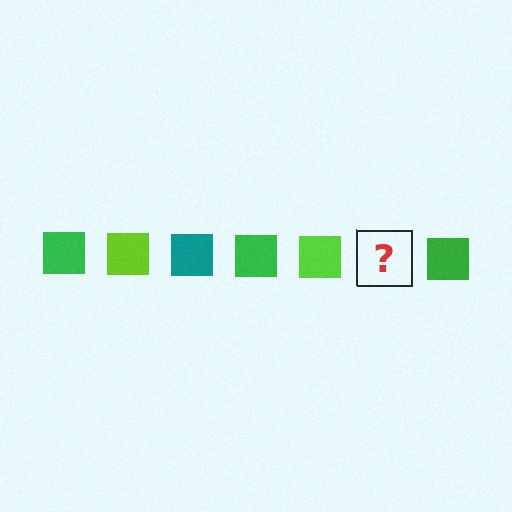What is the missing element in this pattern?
The missing element is a teal square.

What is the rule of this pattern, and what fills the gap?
The rule is that the pattern cycles through green, lime, teal squares. The gap should be filled with a teal square.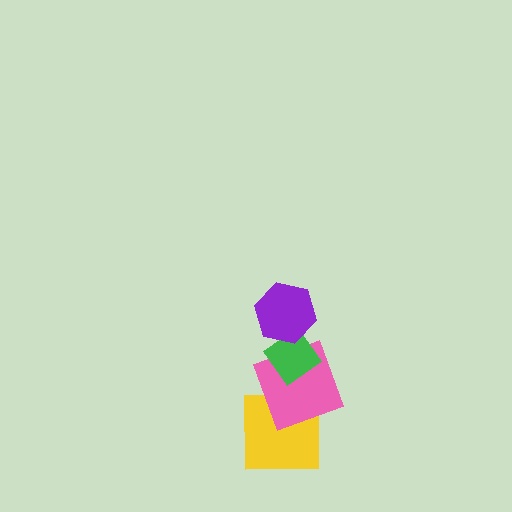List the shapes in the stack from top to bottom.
From top to bottom: the purple hexagon, the green diamond, the pink square, the yellow square.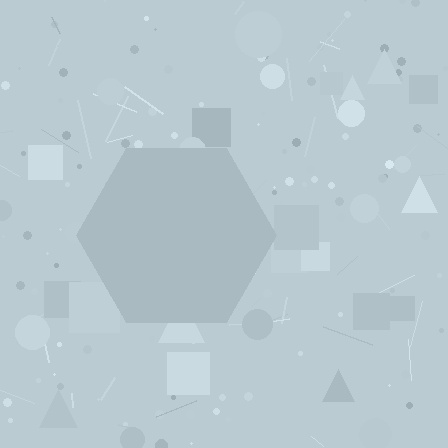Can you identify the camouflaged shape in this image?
The camouflaged shape is a hexagon.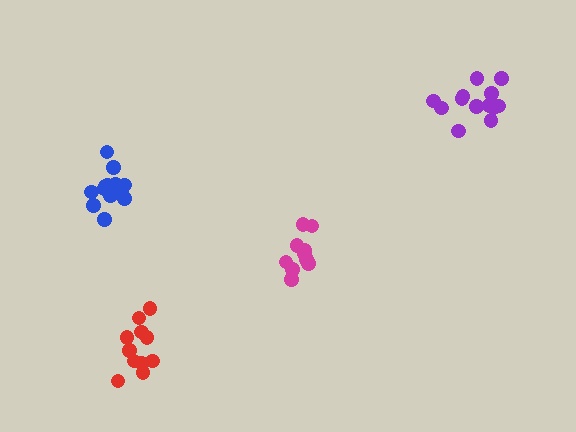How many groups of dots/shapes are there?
There are 4 groups.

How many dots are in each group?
Group 1: 10 dots, Group 2: 13 dots, Group 3: 14 dots, Group 4: 12 dots (49 total).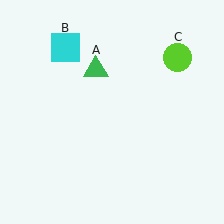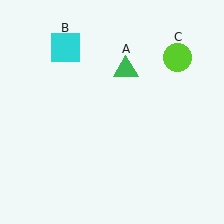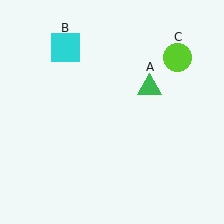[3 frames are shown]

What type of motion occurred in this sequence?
The green triangle (object A) rotated clockwise around the center of the scene.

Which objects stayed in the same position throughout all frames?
Cyan square (object B) and lime circle (object C) remained stationary.